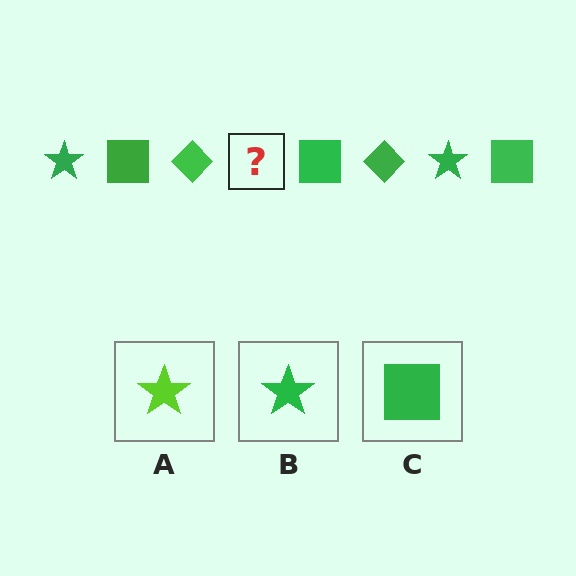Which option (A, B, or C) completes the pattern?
B.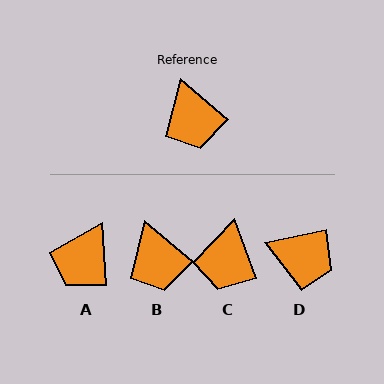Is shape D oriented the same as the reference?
No, it is off by about 52 degrees.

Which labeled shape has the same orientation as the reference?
B.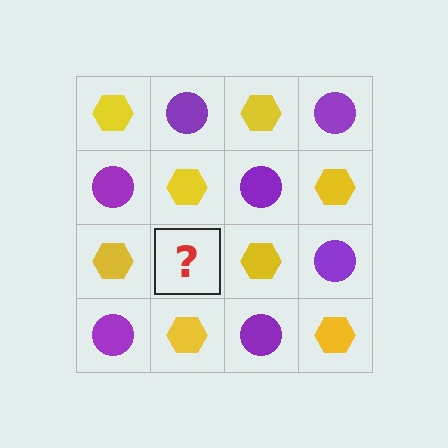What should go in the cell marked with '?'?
The missing cell should contain a purple circle.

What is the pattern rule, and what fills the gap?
The rule is that it alternates yellow hexagon and purple circle in a checkerboard pattern. The gap should be filled with a purple circle.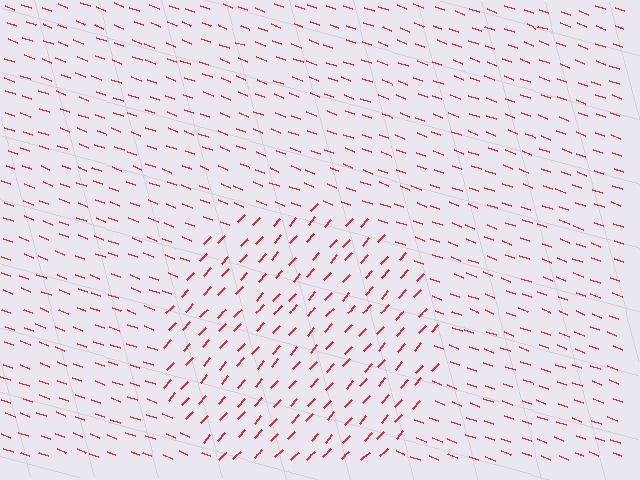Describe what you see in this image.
The image is filled with small red line segments. A circle region in the image has lines oriented differently from the surrounding lines, creating a visible texture boundary.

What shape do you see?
I see a circle.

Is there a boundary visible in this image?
Yes, there is a texture boundary formed by a change in line orientation.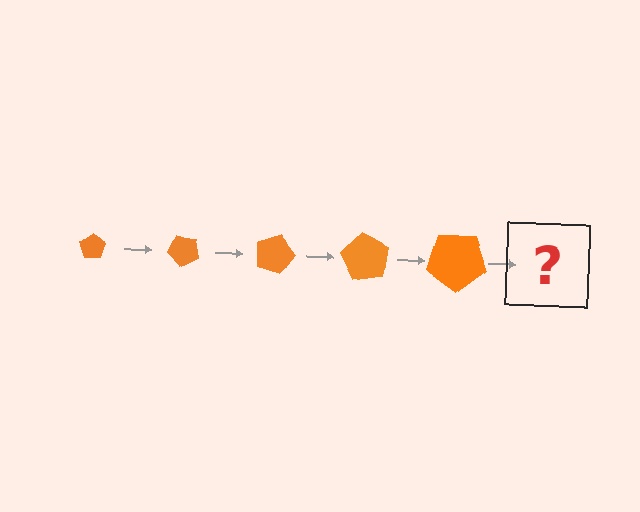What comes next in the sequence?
The next element should be a pentagon, larger than the previous one and rotated 225 degrees from the start.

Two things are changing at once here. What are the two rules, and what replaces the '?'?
The two rules are that the pentagon grows larger each step and it rotates 45 degrees each step. The '?' should be a pentagon, larger than the previous one and rotated 225 degrees from the start.